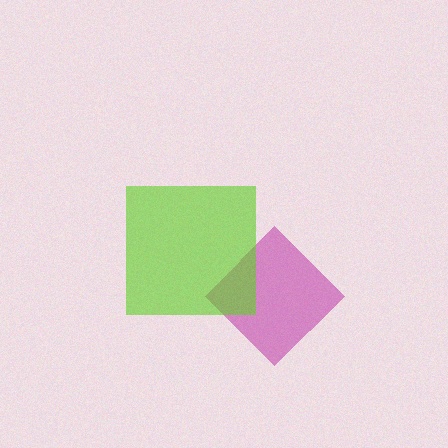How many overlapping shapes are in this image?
There are 2 overlapping shapes in the image.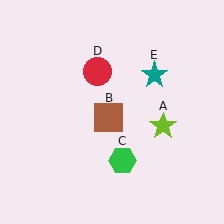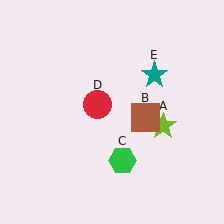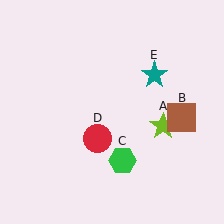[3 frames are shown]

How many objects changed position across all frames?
2 objects changed position: brown square (object B), red circle (object D).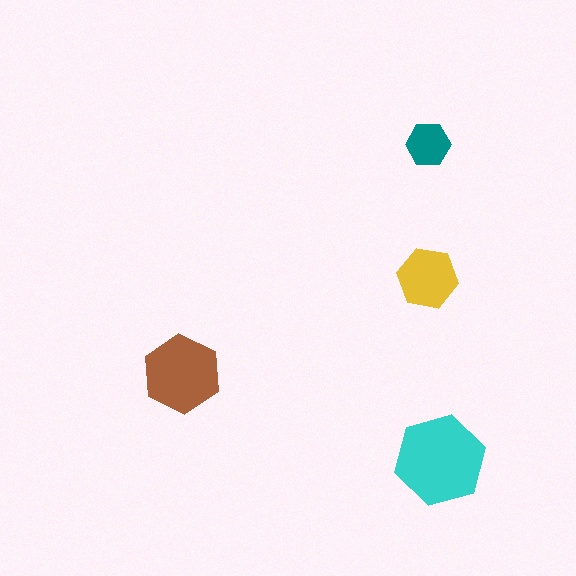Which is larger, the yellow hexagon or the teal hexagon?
The yellow one.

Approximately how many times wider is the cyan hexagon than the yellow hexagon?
About 1.5 times wider.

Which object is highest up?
The teal hexagon is topmost.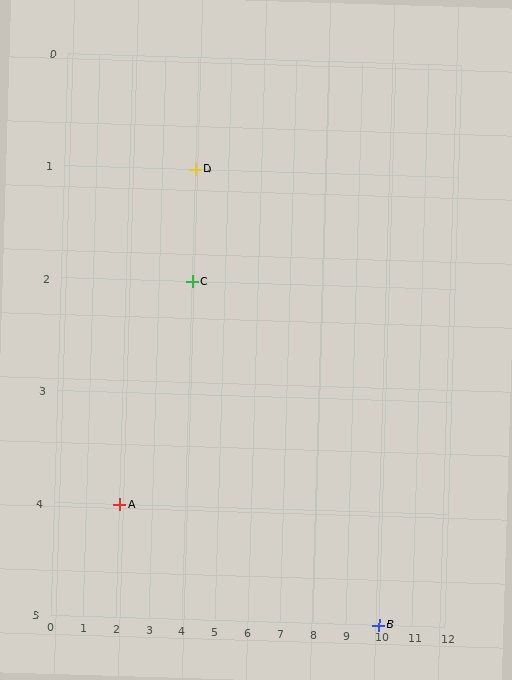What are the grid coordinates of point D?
Point D is at grid coordinates (4, 1).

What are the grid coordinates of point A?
Point A is at grid coordinates (2, 4).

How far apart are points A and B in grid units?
Points A and B are 8 columns and 1 row apart (about 8.1 grid units diagonally).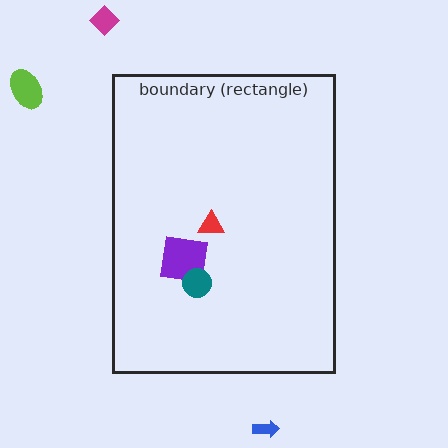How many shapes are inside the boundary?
3 inside, 3 outside.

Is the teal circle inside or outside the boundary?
Inside.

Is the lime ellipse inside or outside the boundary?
Outside.